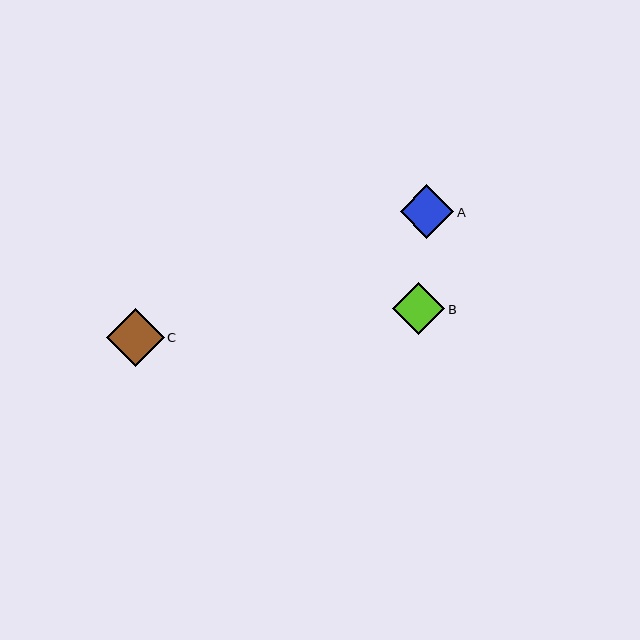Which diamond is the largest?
Diamond C is the largest with a size of approximately 58 pixels.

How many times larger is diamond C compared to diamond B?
Diamond C is approximately 1.1 times the size of diamond B.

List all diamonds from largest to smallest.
From largest to smallest: C, A, B.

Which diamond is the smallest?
Diamond B is the smallest with a size of approximately 52 pixels.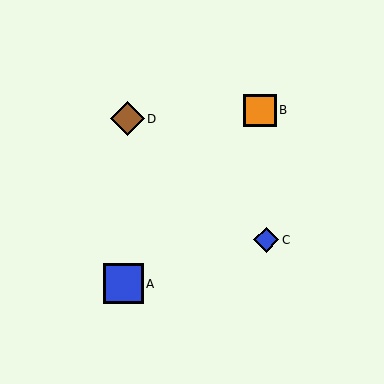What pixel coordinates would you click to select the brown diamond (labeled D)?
Click at (127, 119) to select the brown diamond D.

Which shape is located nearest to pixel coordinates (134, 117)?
The brown diamond (labeled D) at (127, 119) is nearest to that location.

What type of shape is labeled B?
Shape B is an orange square.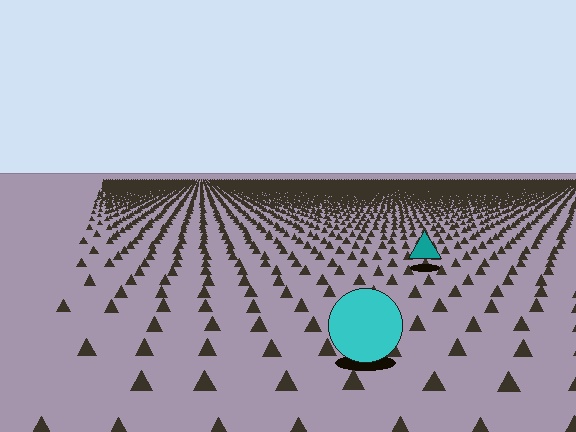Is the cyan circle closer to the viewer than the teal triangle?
Yes. The cyan circle is closer — you can tell from the texture gradient: the ground texture is coarser near it.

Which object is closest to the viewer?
The cyan circle is closest. The texture marks near it are larger and more spread out.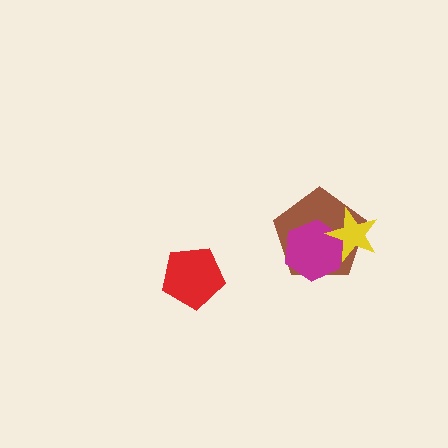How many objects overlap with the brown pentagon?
2 objects overlap with the brown pentagon.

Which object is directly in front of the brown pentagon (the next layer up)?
The magenta hexagon is directly in front of the brown pentagon.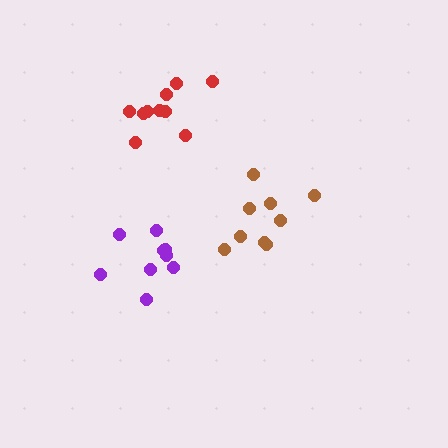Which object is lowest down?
The purple cluster is bottommost.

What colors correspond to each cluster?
The clusters are colored: brown, red, purple.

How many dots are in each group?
Group 1: 9 dots, Group 2: 11 dots, Group 3: 9 dots (29 total).